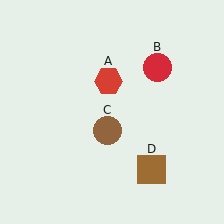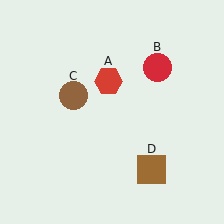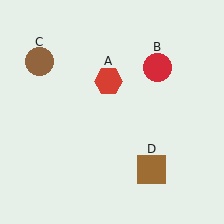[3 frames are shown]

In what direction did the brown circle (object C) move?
The brown circle (object C) moved up and to the left.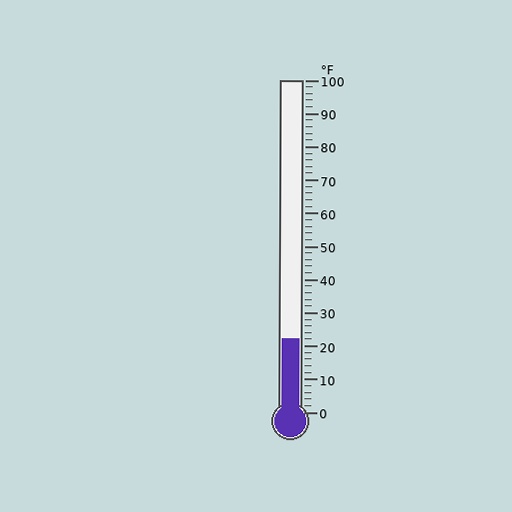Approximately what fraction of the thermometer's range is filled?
The thermometer is filled to approximately 20% of its range.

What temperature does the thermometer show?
The thermometer shows approximately 22°F.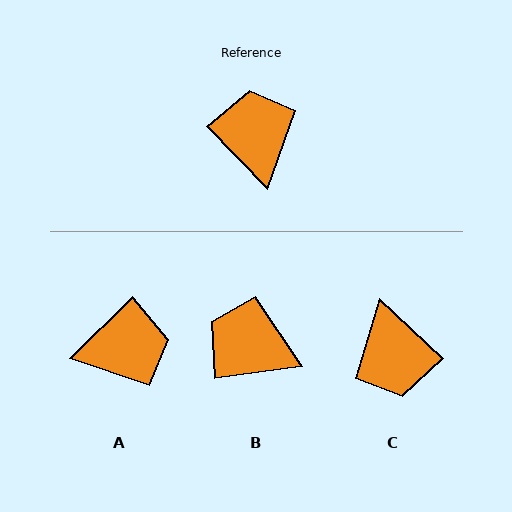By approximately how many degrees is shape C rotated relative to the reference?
Approximately 177 degrees clockwise.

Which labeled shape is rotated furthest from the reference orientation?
C, about 177 degrees away.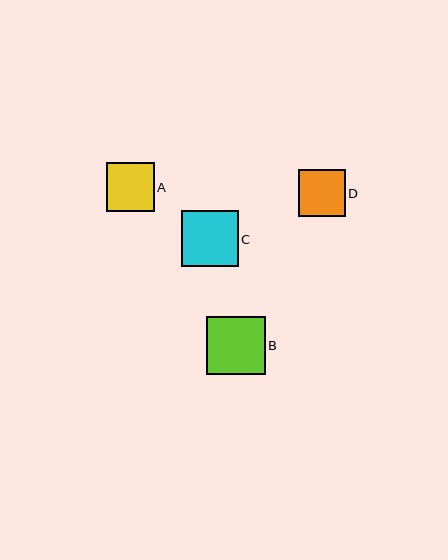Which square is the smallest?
Square D is the smallest with a size of approximately 47 pixels.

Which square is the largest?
Square B is the largest with a size of approximately 59 pixels.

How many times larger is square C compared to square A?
Square C is approximately 1.2 times the size of square A.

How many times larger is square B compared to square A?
Square B is approximately 1.2 times the size of square A.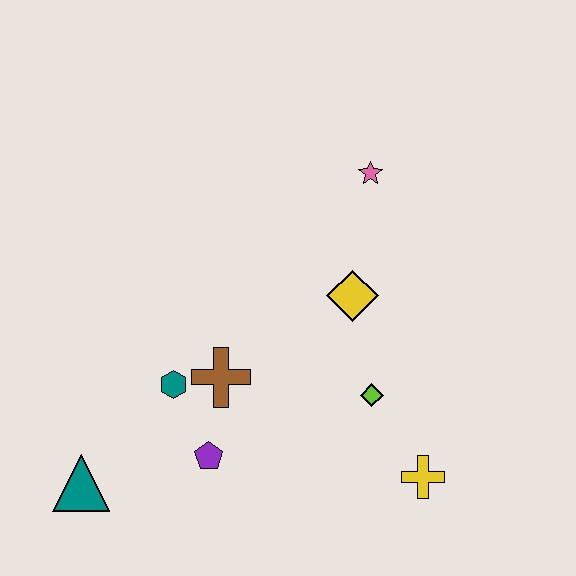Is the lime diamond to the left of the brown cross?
No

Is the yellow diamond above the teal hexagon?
Yes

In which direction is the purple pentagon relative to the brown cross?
The purple pentagon is below the brown cross.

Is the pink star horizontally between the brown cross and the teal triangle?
No